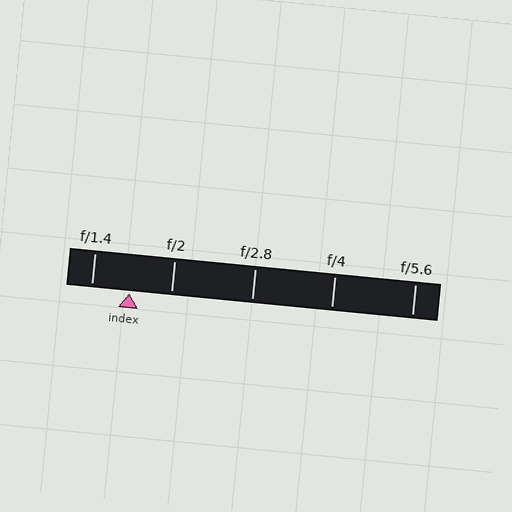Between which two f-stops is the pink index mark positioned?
The index mark is between f/1.4 and f/2.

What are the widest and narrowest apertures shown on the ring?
The widest aperture shown is f/1.4 and the narrowest is f/5.6.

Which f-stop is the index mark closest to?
The index mark is closest to f/1.4.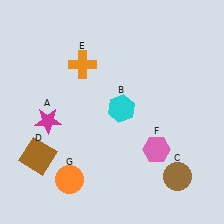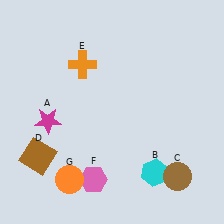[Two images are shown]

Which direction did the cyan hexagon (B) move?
The cyan hexagon (B) moved down.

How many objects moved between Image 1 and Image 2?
2 objects moved between the two images.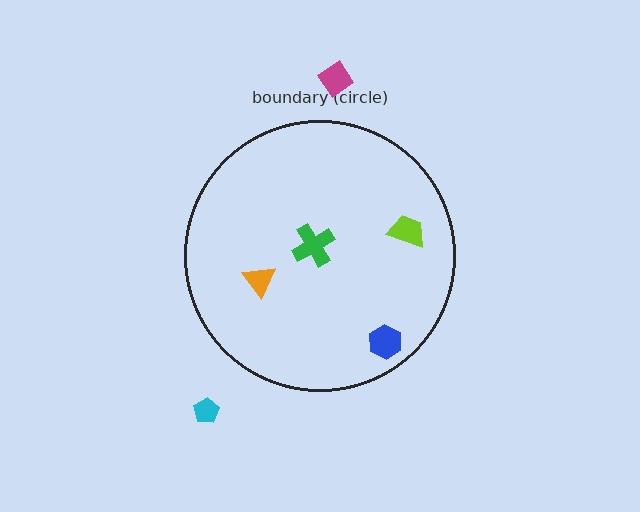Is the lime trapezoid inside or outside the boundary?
Inside.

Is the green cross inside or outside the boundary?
Inside.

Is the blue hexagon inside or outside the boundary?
Inside.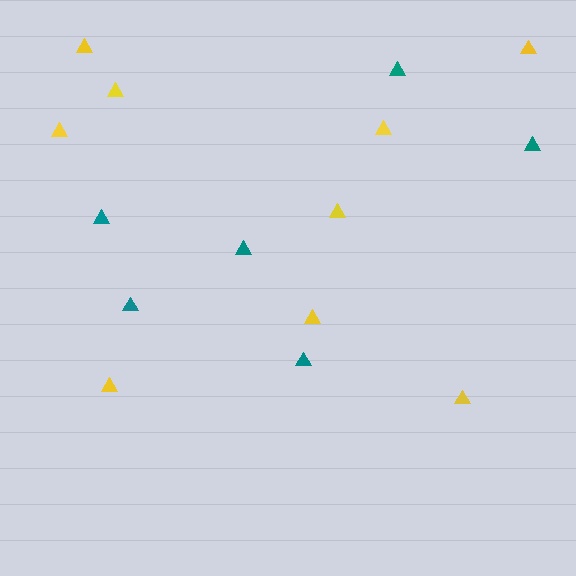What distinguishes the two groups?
There are 2 groups: one group of yellow triangles (9) and one group of teal triangles (6).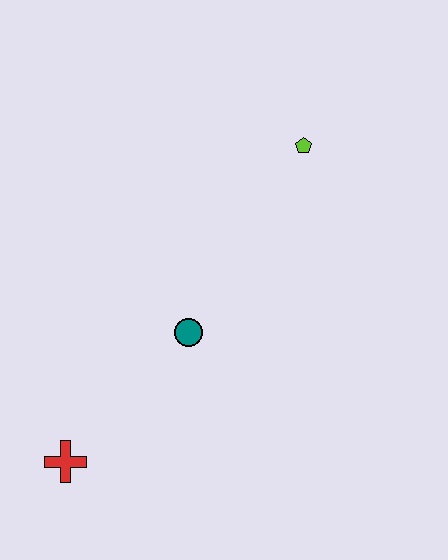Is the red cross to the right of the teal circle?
No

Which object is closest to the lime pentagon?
The teal circle is closest to the lime pentagon.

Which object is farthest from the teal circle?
The lime pentagon is farthest from the teal circle.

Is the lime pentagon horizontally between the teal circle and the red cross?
No